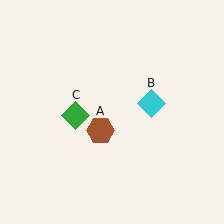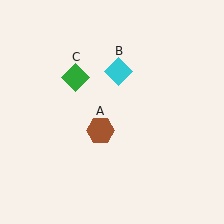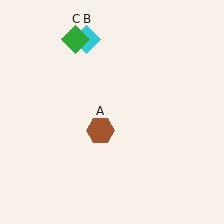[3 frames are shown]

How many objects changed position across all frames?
2 objects changed position: cyan diamond (object B), green diamond (object C).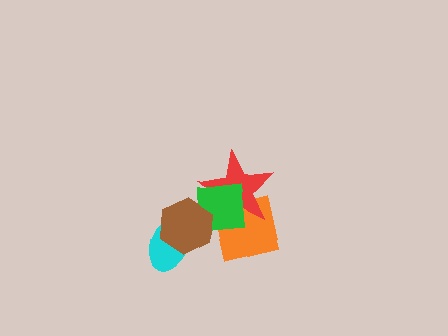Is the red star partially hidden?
Yes, it is partially covered by another shape.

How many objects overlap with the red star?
2 objects overlap with the red star.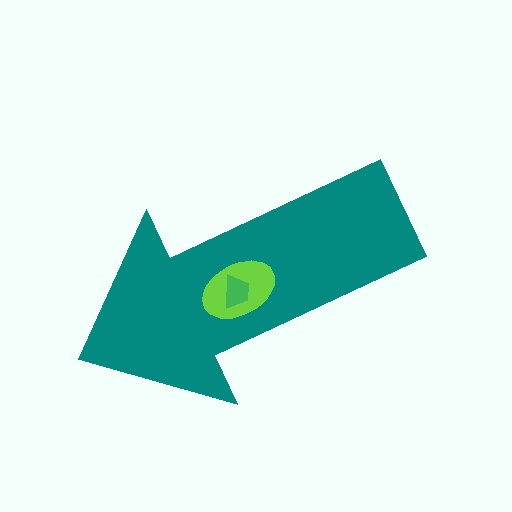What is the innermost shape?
The green trapezoid.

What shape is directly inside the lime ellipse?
The green trapezoid.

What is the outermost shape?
The teal arrow.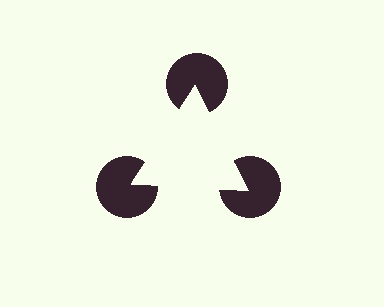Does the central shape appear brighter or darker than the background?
It typically appears slightly brighter than the background, even though no actual brightness change is drawn.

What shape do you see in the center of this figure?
An illusory triangle — its edges are inferred from the aligned wedge cuts in the pac-man discs, not physically drawn.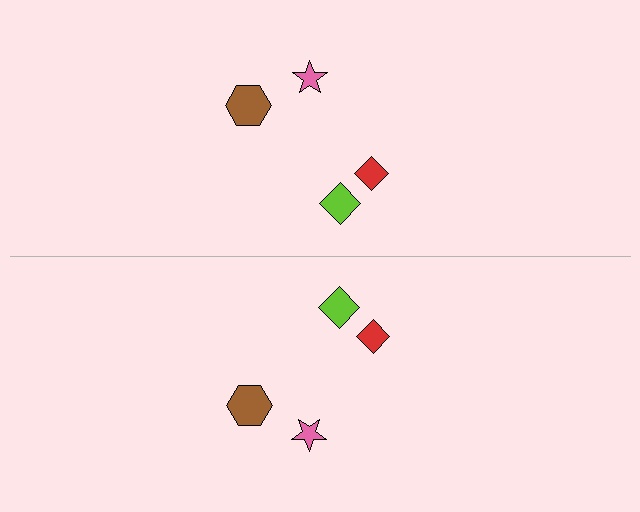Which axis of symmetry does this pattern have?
The pattern has a horizontal axis of symmetry running through the center of the image.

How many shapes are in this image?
There are 8 shapes in this image.